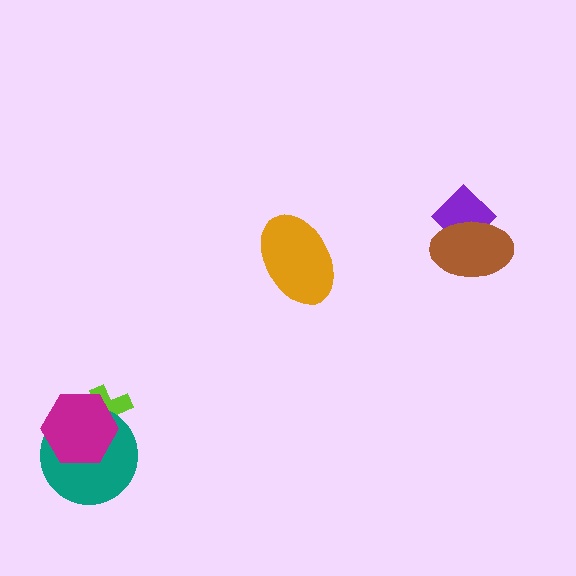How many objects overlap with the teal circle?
2 objects overlap with the teal circle.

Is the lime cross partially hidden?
Yes, it is partially covered by another shape.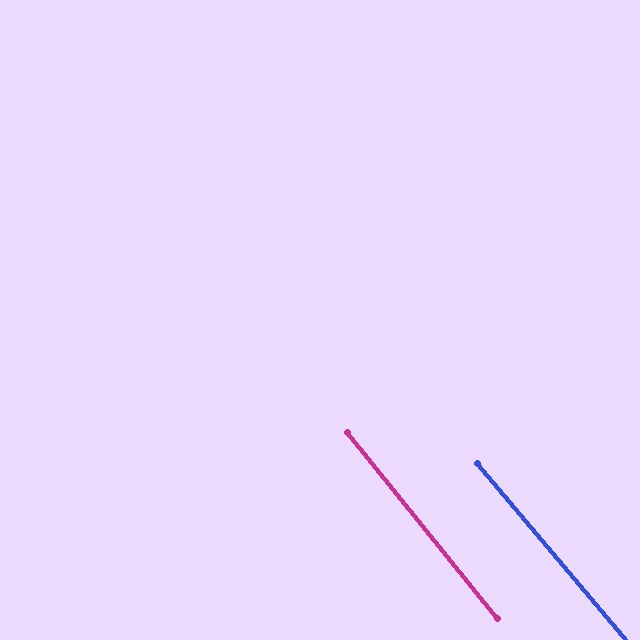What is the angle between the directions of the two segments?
Approximately 1 degree.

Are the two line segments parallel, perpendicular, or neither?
Parallel — their directions differ by only 1.2°.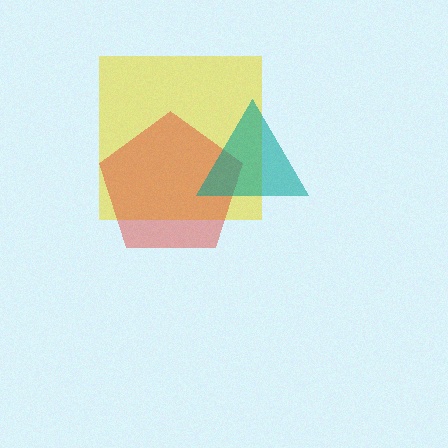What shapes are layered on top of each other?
The layered shapes are: a yellow square, a red pentagon, a teal triangle.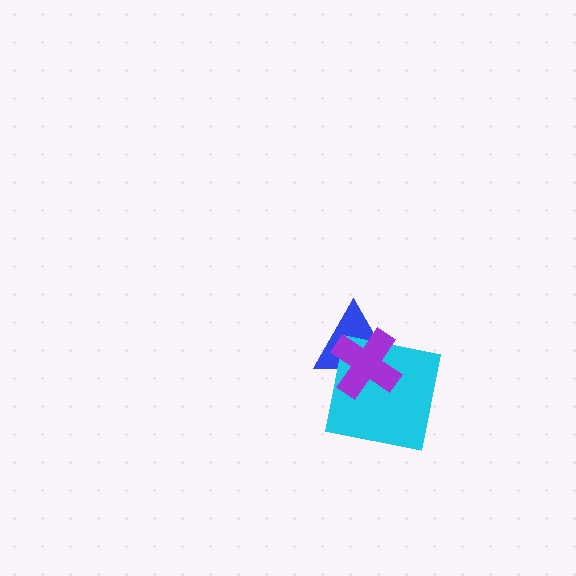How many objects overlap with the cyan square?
2 objects overlap with the cyan square.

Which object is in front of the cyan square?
The purple cross is in front of the cyan square.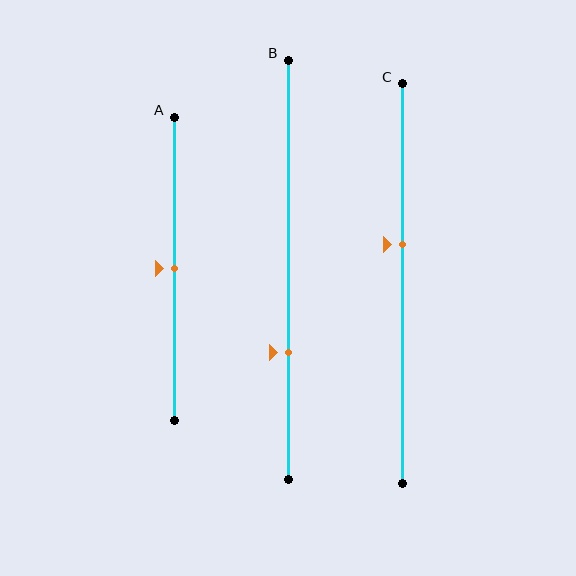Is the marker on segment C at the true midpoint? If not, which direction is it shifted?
No, the marker on segment C is shifted upward by about 10% of the segment length.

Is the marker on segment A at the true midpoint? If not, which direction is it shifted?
Yes, the marker on segment A is at the true midpoint.